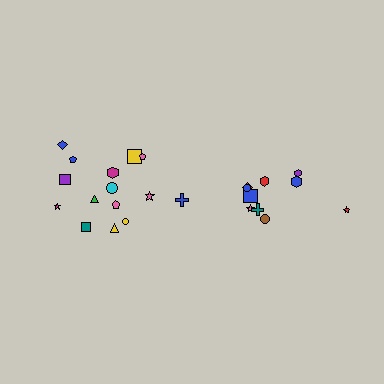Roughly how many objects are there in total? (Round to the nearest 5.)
Roughly 25 objects in total.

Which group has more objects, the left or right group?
The left group.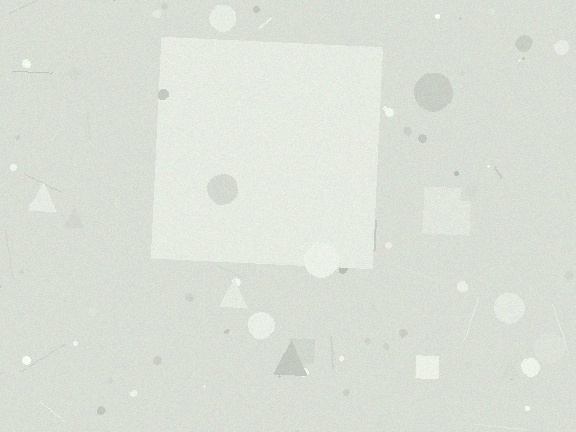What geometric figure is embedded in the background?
A square is embedded in the background.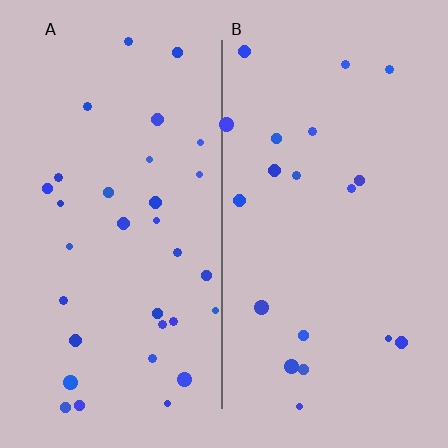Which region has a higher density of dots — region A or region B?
A (the left).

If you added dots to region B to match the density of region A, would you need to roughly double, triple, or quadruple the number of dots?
Approximately double.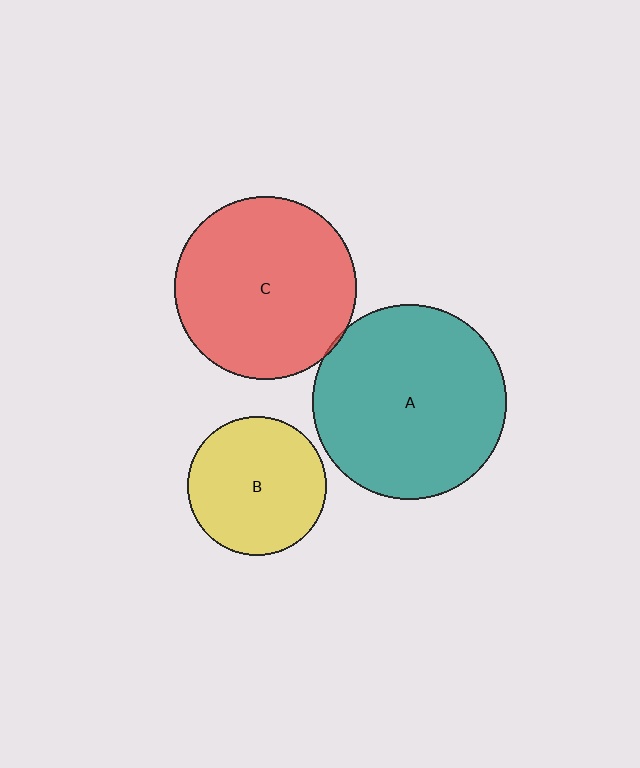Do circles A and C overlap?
Yes.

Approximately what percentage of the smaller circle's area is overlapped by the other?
Approximately 5%.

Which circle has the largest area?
Circle A (teal).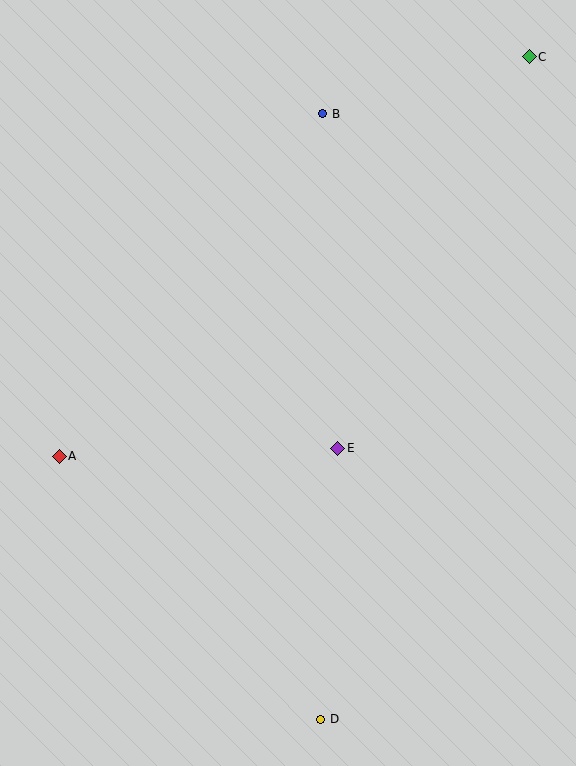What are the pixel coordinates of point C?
Point C is at (529, 57).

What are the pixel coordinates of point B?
Point B is at (323, 114).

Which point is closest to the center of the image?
Point E at (338, 448) is closest to the center.